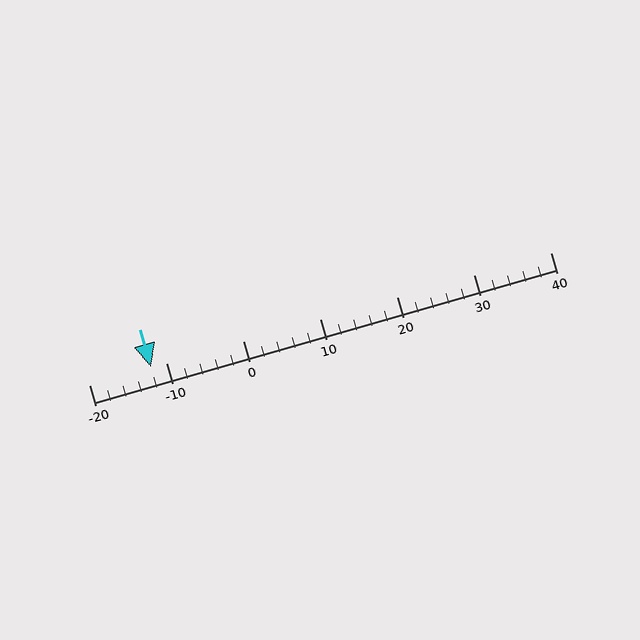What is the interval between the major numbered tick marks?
The major tick marks are spaced 10 units apart.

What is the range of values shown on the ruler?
The ruler shows values from -20 to 40.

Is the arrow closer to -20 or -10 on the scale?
The arrow is closer to -10.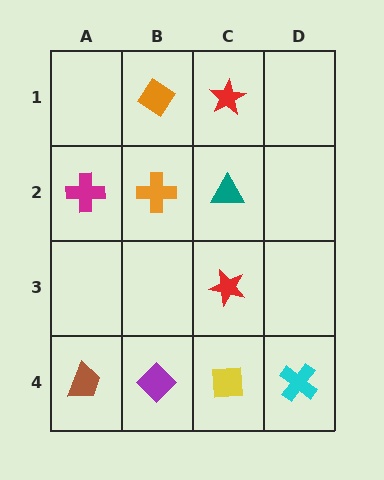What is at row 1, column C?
A red star.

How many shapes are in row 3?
1 shape.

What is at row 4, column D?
A cyan cross.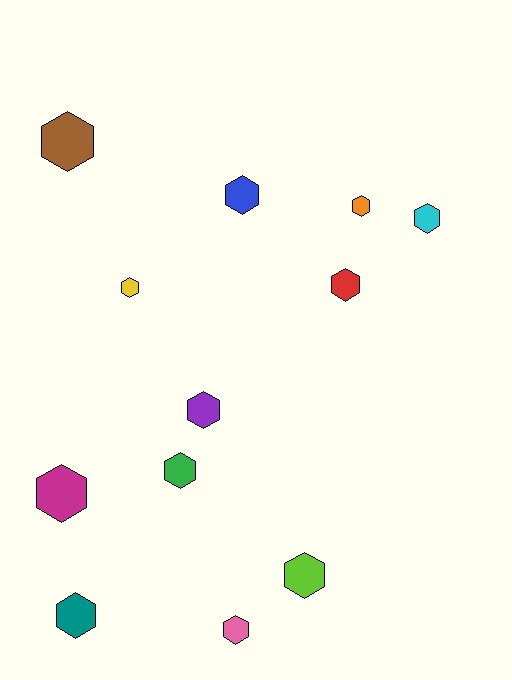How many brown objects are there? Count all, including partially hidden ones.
There is 1 brown object.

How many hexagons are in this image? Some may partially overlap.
There are 12 hexagons.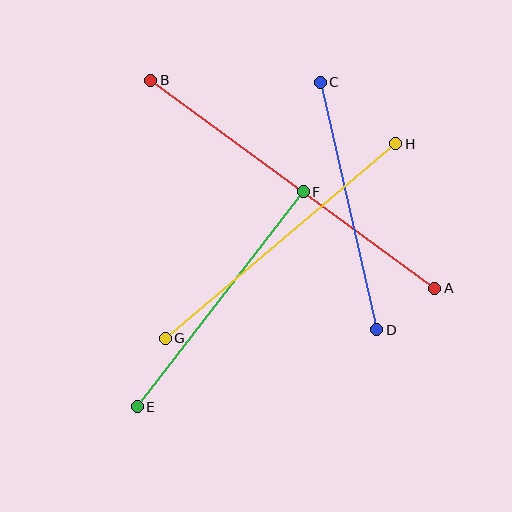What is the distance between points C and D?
The distance is approximately 254 pixels.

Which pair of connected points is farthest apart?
Points A and B are farthest apart.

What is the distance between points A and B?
The distance is approximately 352 pixels.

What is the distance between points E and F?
The distance is approximately 272 pixels.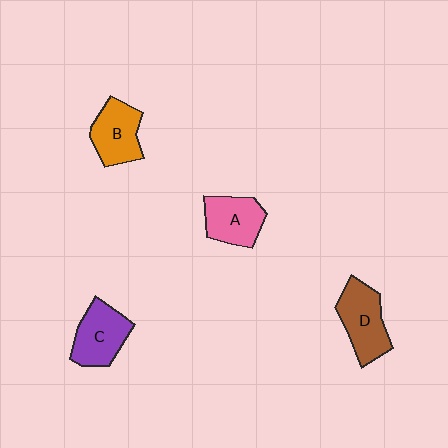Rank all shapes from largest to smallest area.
From largest to smallest: D (brown), C (purple), B (orange), A (pink).